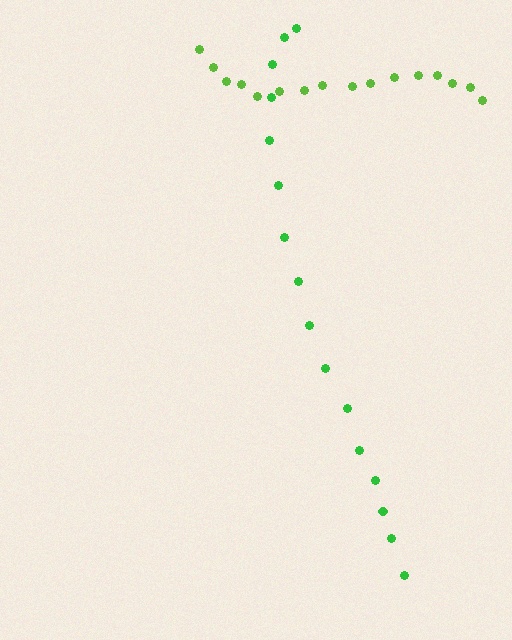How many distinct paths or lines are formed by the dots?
There are 2 distinct paths.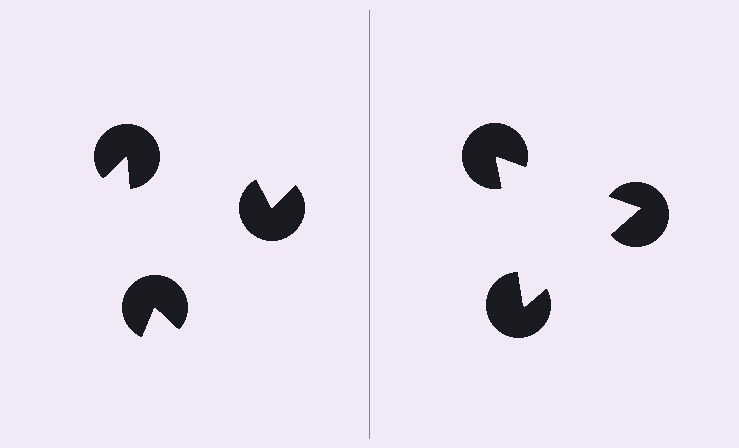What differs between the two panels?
The pac-man discs are positioned identically on both sides; only the wedge orientations differ. On the right they align to a triangle; on the left they are misaligned.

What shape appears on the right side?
An illusory triangle.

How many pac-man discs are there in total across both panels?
6 — 3 on each side.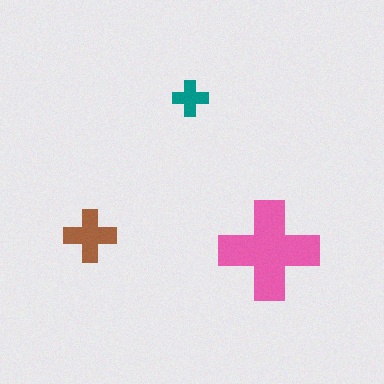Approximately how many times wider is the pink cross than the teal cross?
About 3 times wider.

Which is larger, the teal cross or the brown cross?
The brown one.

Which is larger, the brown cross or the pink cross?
The pink one.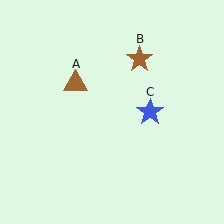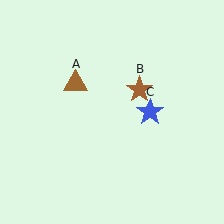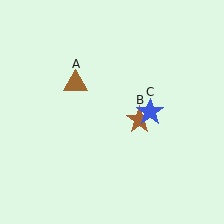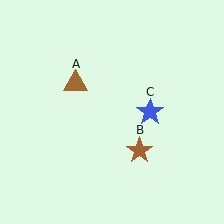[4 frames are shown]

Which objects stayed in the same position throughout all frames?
Brown triangle (object A) and blue star (object C) remained stationary.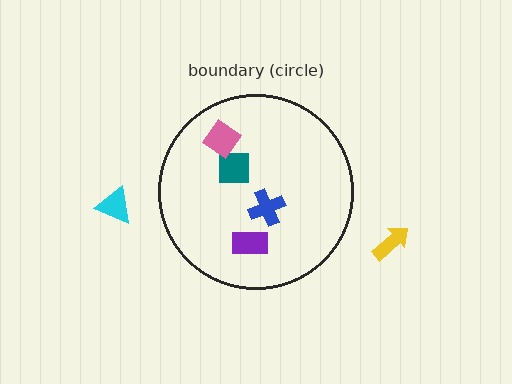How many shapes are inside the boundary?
4 inside, 2 outside.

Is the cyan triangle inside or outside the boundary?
Outside.